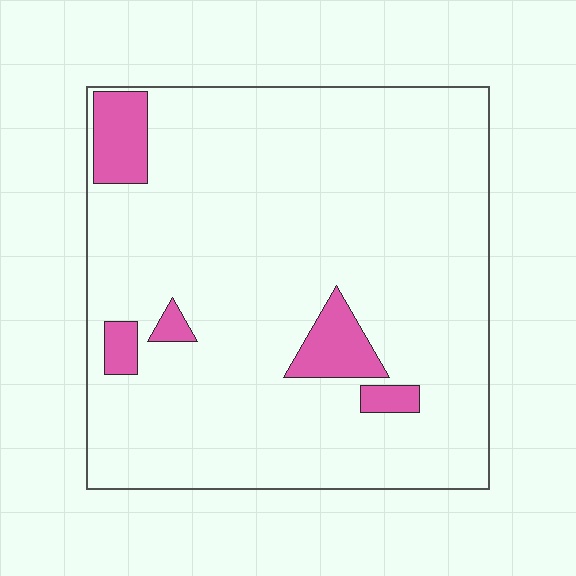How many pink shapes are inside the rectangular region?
5.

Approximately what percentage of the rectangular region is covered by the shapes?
Approximately 10%.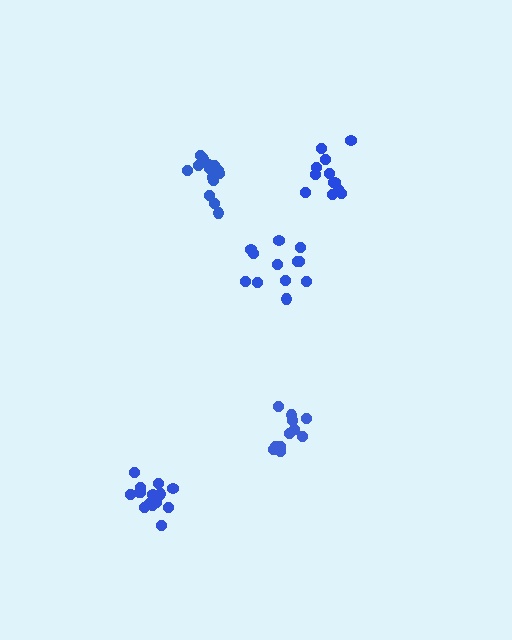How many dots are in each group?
Group 1: 12 dots, Group 2: 15 dots, Group 3: 11 dots, Group 4: 15 dots, Group 5: 12 dots (65 total).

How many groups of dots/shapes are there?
There are 5 groups.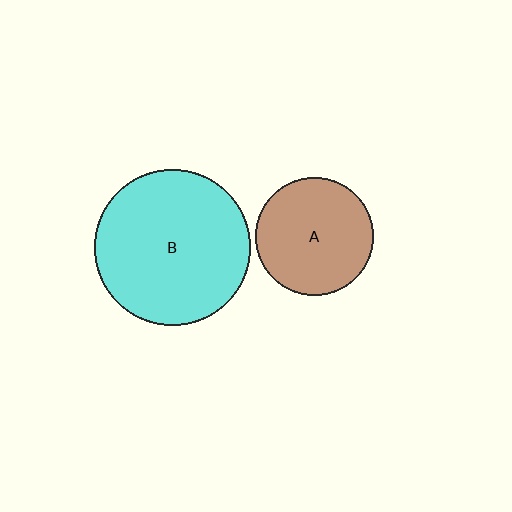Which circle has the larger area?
Circle B (cyan).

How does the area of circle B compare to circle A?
Approximately 1.7 times.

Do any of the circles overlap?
No, none of the circles overlap.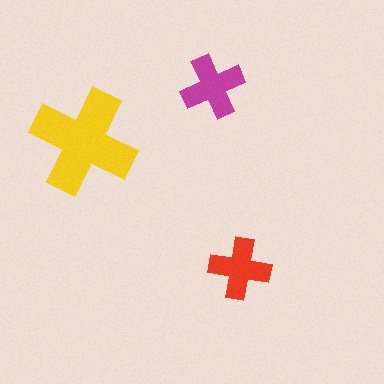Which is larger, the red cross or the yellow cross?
The yellow one.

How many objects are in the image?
There are 3 objects in the image.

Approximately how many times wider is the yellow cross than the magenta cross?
About 1.5 times wider.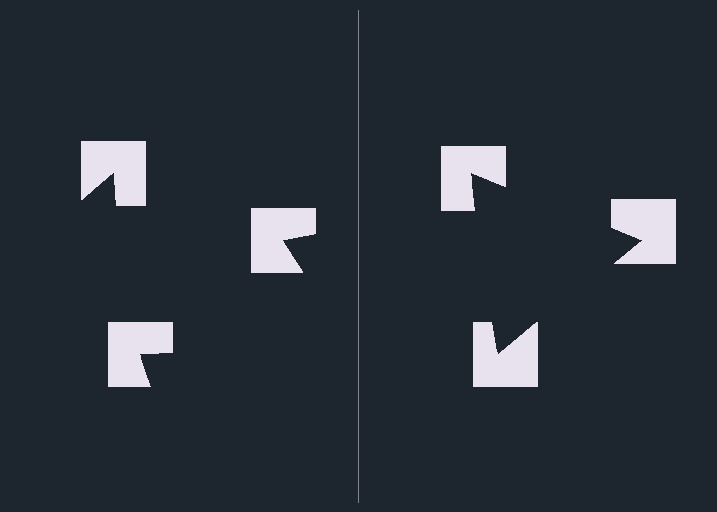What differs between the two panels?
The notched squares are positioned identically on both sides; only the wedge orientations differ. On the right they align to a triangle; on the left they are misaligned.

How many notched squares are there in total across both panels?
6 — 3 on each side.